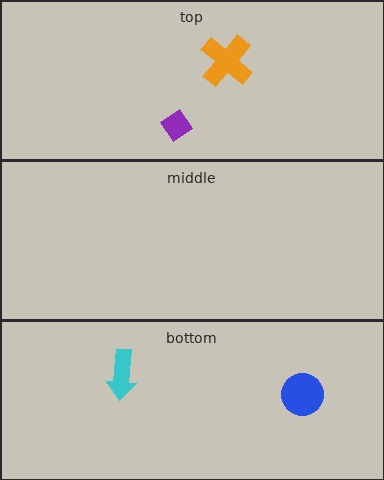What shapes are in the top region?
The orange cross, the purple diamond.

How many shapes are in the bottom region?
2.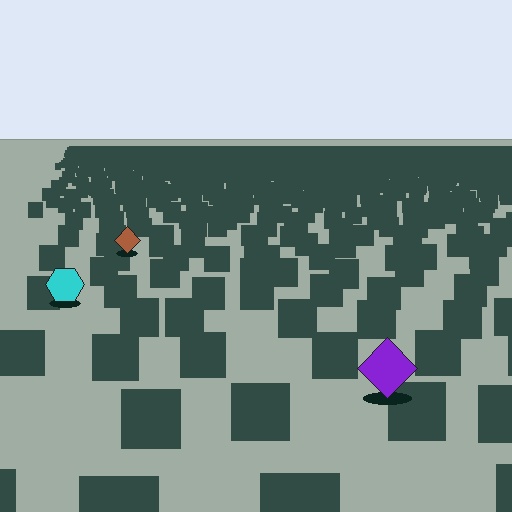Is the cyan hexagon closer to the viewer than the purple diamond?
No. The purple diamond is closer — you can tell from the texture gradient: the ground texture is coarser near it.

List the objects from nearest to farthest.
From nearest to farthest: the purple diamond, the cyan hexagon, the brown diamond.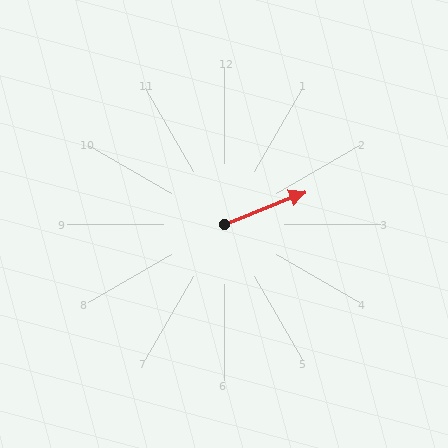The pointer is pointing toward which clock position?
Roughly 2 o'clock.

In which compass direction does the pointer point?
East.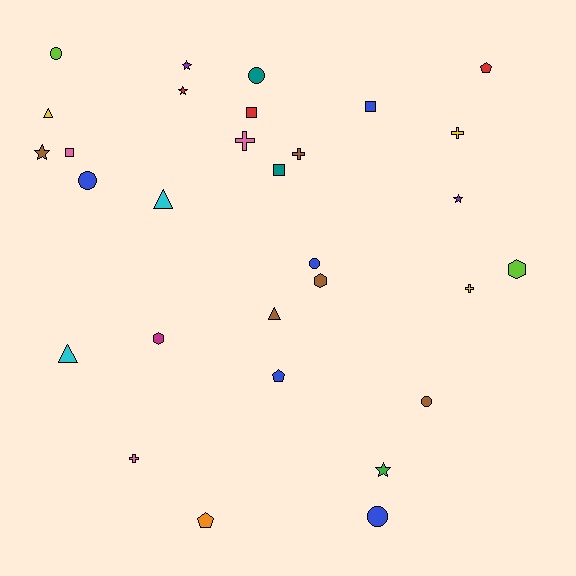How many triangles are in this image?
There are 4 triangles.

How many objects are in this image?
There are 30 objects.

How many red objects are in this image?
There are 3 red objects.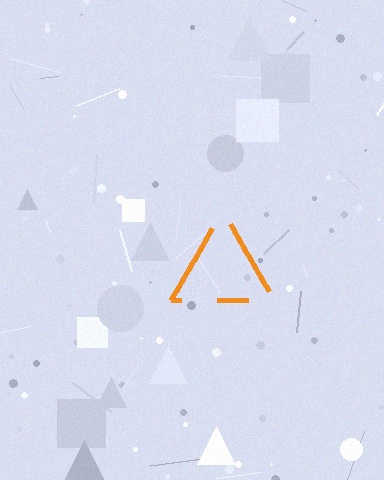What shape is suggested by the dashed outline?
The dashed outline suggests a triangle.